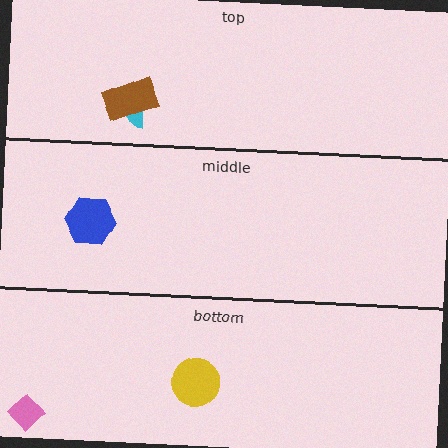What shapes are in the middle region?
The blue hexagon.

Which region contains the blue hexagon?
The middle region.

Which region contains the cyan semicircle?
The top region.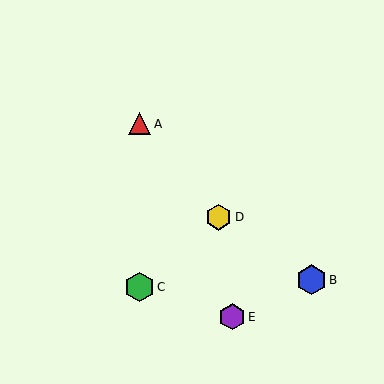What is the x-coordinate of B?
Object B is at x≈311.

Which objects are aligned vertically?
Objects A, C are aligned vertically.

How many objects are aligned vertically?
2 objects (A, C) are aligned vertically.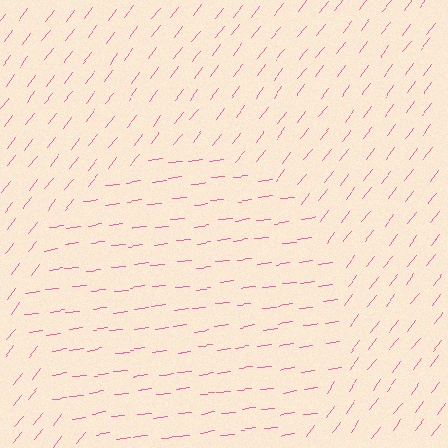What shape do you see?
I see a circle.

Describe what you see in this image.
The image is filled with small pink line segments. A circle region in the image has lines oriented differently from the surrounding lines, creating a visible texture boundary.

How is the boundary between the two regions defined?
The boundary is defined purely by a change in line orientation (approximately 45 degrees difference). All lines are the same color and thickness.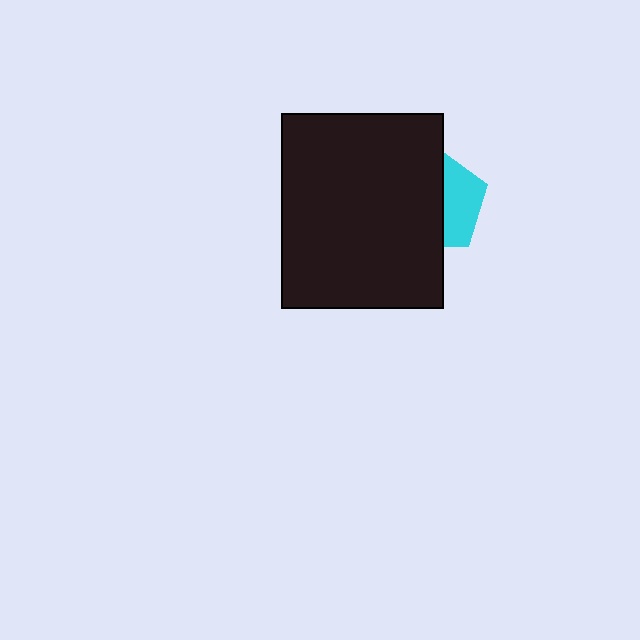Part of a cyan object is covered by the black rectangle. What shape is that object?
It is a pentagon.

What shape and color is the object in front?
The object in front is a black rectangle.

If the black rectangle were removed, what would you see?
You would see the complete cyan pentagon.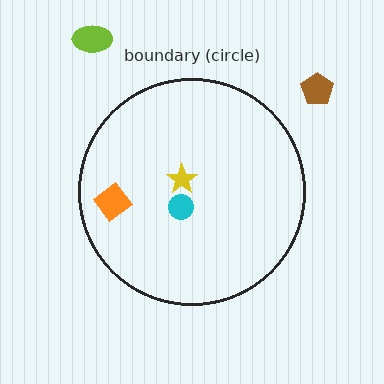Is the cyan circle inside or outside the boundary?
Inside.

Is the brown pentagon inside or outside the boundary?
Outside.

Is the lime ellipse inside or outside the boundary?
Outside.